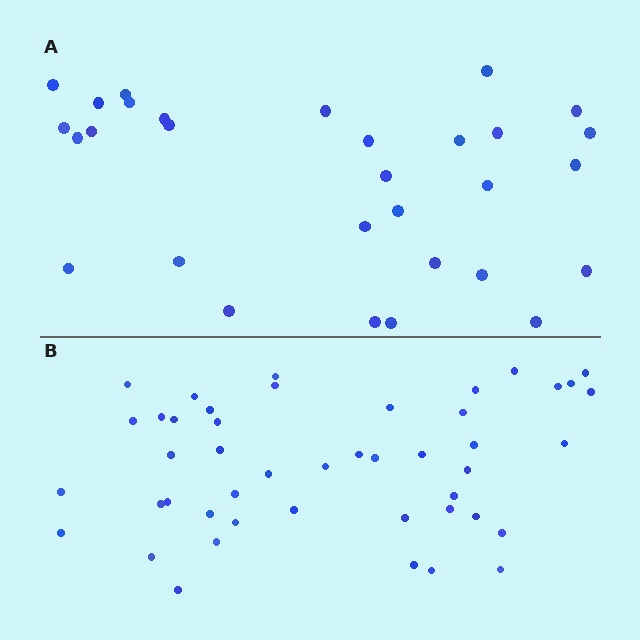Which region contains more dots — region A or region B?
Region B (the bottom region) has more dots.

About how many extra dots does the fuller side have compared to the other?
Region B has approximately 15 more dots than region A.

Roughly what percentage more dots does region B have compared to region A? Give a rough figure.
About 55% more.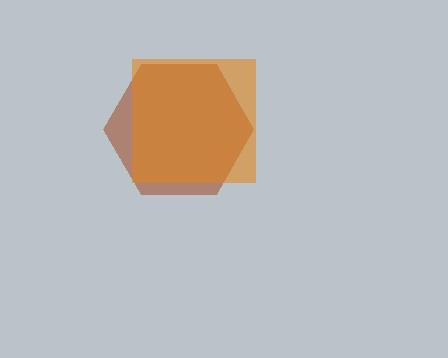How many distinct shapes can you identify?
There are 2 distinct shapes: a brown hexagon, an orange square.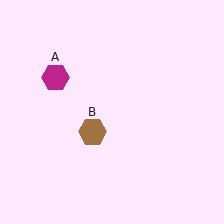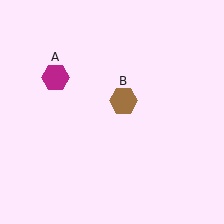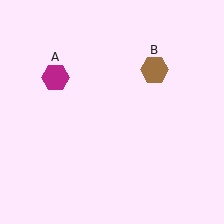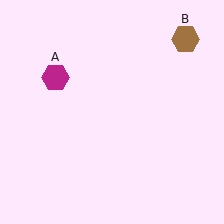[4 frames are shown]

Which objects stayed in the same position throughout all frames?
Magenta hexagon (object A) remained stationary.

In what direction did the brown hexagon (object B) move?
The brown hexagon (object B) moved up and to the right.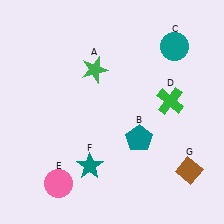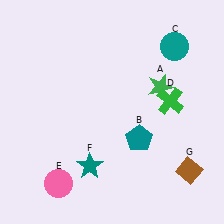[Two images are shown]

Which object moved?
The green star (A) moved right.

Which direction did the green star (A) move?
The green star (A) moved right.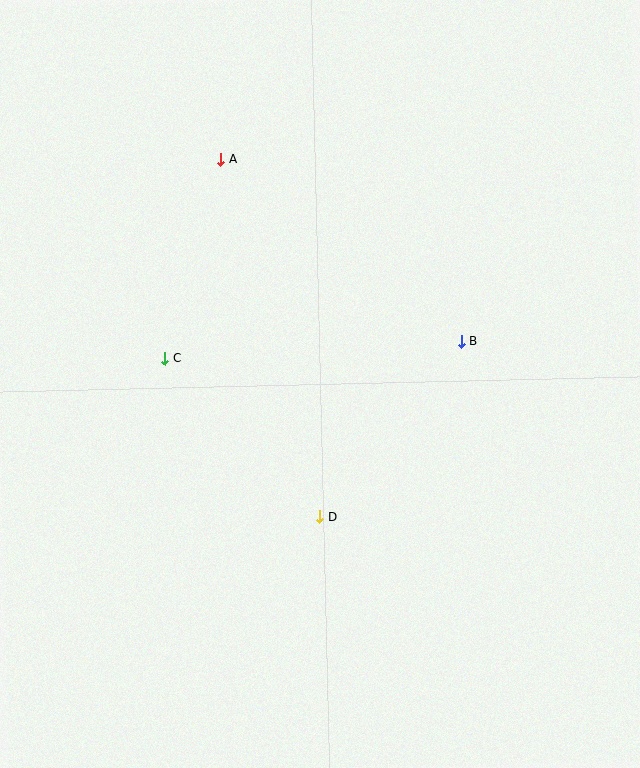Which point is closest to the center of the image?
Point D at (320, 517) is closest to the center.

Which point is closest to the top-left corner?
Point A is closest to the top-left corner.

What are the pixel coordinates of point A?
Point A is at (220, 160).